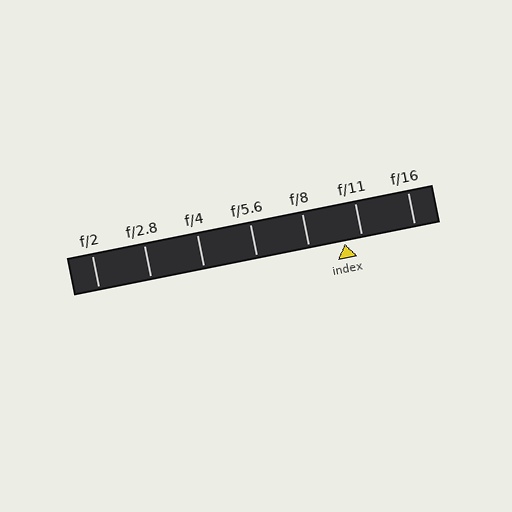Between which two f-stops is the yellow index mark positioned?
The index mark is between f/8 and f/11.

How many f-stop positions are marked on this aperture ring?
There are 7 f-stop positions marked.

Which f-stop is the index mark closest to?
The index mark is closest to f/11.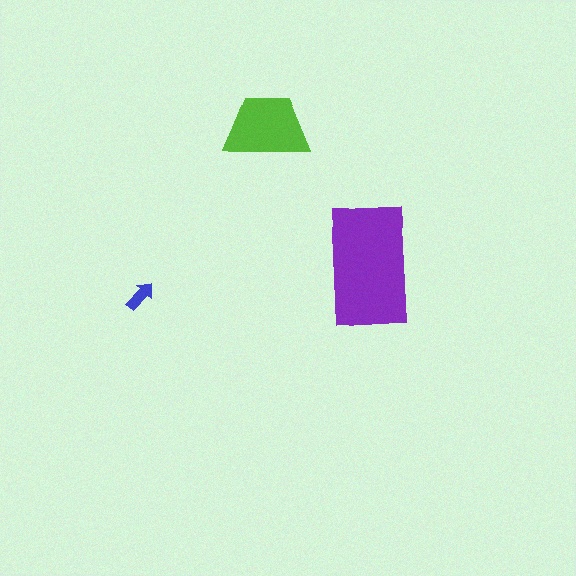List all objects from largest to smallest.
The purple rectangle, the lime trapezoid, the blue arrow.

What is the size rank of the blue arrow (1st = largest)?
3rd.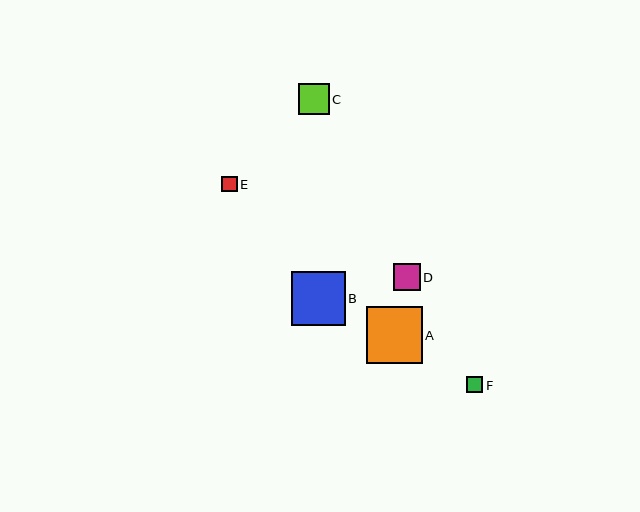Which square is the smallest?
Square E is the smallest with a size of approximately 15 pixels.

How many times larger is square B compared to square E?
Square B is approximately 3.5 times the size of square E.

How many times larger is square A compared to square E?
Square A is approximately 3.6 times the size of square E.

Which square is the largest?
Square A is the largest with a size of approximately 56 pixels.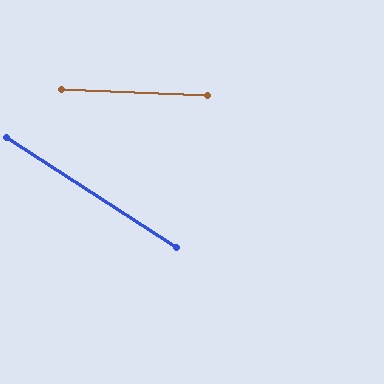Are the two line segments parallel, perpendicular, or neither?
Neither parallel nor perpendicular — they differ by about 30°.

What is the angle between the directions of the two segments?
Approximately 30 degrees.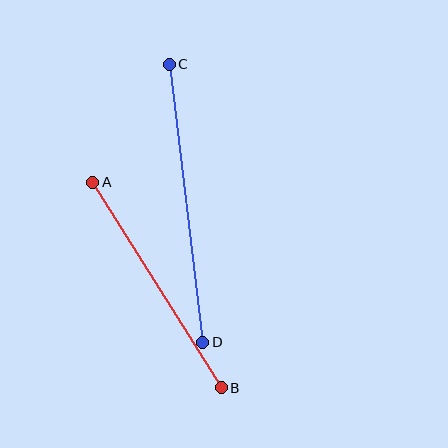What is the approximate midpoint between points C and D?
The midpoint is at approximately (186, 203) pixels.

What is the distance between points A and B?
The distance is approximately 242 pixels.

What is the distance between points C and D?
The distance is approximately 280 pixels.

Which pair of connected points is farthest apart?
Points C and D are farthest apart.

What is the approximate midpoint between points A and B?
The midpoint is at approximately (157, 285) pixels.